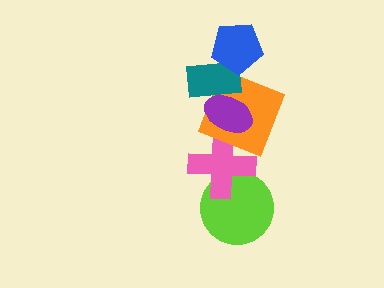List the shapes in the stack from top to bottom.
From top to bottom: the blue pentagon, the teal rectangle, the purple ellipse, the orange square, the pink cross, the lime circle.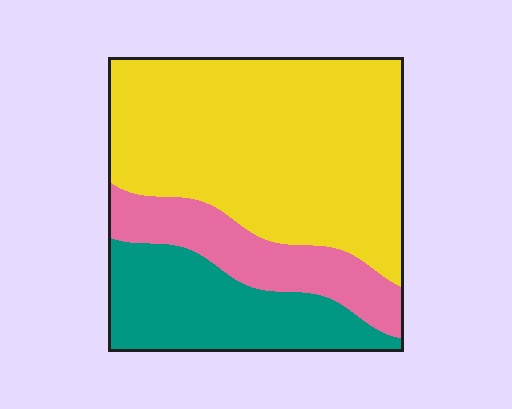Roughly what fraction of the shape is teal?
Teal covers 24% of the shape.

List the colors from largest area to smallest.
From largest to smallest: yellow, teal, pink.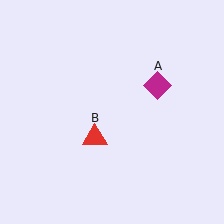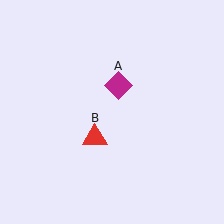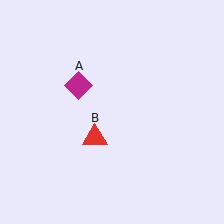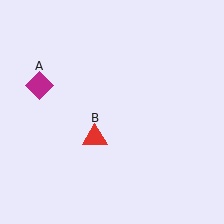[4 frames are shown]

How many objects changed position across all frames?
1 object changed position: magenta diamond (object A).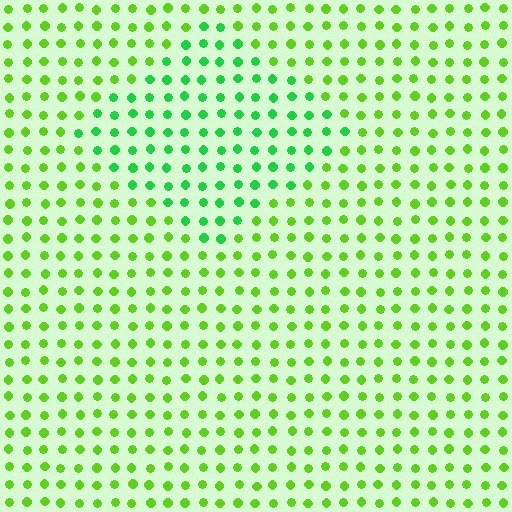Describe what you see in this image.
The image is filled with small lime elements in a uniform arrangement. A diamond-shaped region is visible where the elements are tinted to a slightly different hue, forming a subtle color boundary.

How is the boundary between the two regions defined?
The boundary is defined purely by a slight shift in hue (about 34 degrees). Spacing, size, and orientation are identical on both sides.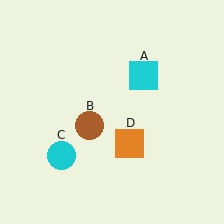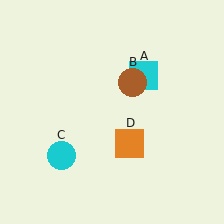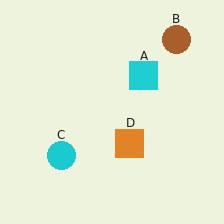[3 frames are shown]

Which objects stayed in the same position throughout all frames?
Cyan square (object A) and cyan circle (object C) and orange square (object D) remained stationary.